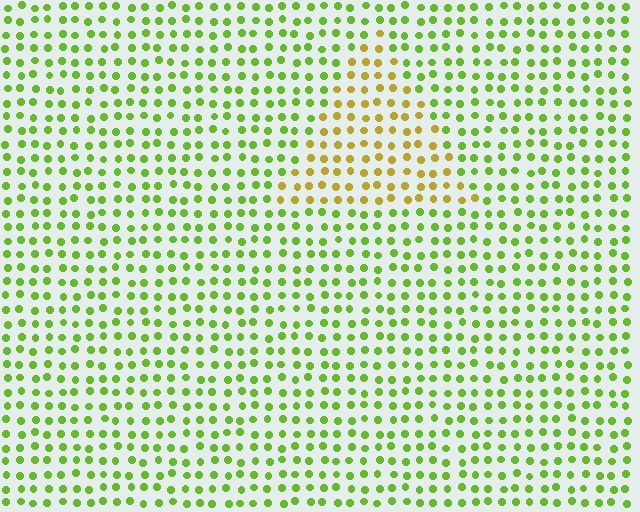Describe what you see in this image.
The image is filled with small lime elements in a uniform arrangement. A triangle-shaped region is visible where the elements are tinted to a slightly different hue, forming a subtle color boundary.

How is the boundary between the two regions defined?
The boundary is defined purely by a slight shift in hue (about 45 degrees). Spacing, size, and orientation are identical on both sides.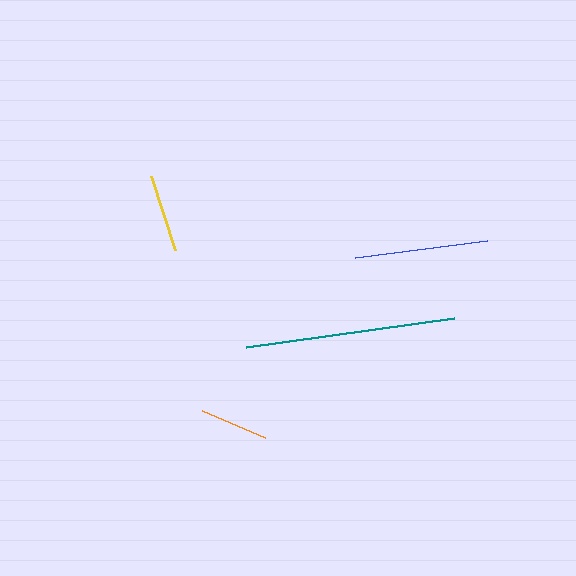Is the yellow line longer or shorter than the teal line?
The teal line is longer than the yellow line.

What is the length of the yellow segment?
The yellow segment is approximately 78 pixels long.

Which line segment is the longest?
The teal line is the longest at approximately 210 pixels.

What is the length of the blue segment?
The blue segment is approximately 133 pixels long.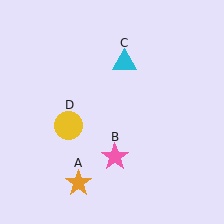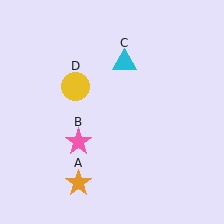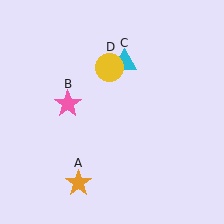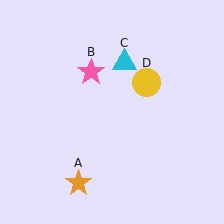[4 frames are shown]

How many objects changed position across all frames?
2 objects changed position: pink star (object B), yellow circle (object D).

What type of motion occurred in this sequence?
The pink star (object B), yellow circle (object D) rotated clockwise around the center of the scene.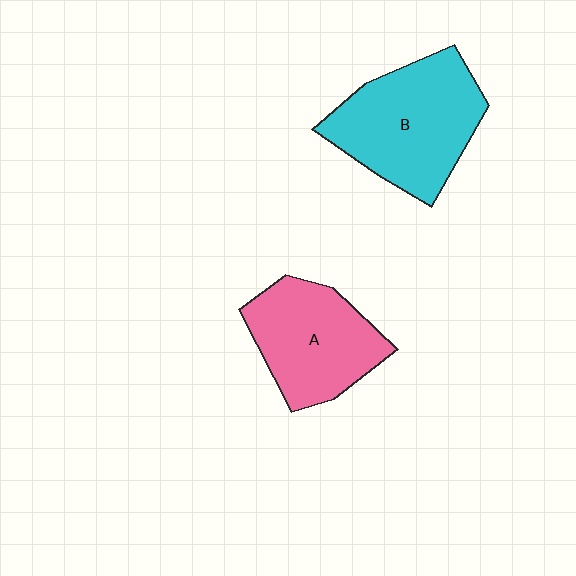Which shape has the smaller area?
Shape A (pink).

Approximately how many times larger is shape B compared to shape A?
Approximately 1.2 times.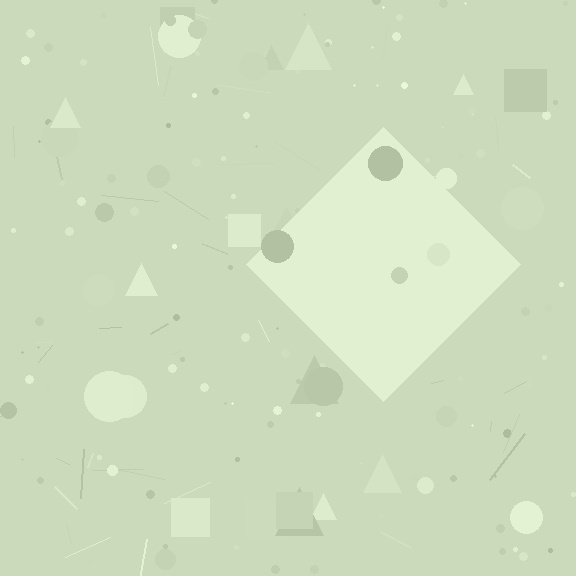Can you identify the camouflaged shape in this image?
The camouflaged shape is a diamond.